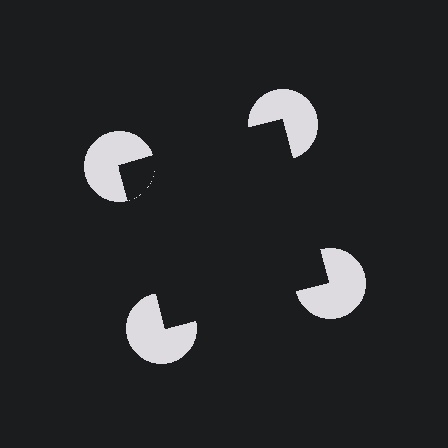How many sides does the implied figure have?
4 sides.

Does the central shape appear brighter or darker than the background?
It typically appears slightly darker than the background, even though no actual brightness change is drawn.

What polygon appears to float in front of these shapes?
An illusory square — its edges are inferred from the aligned wedge cuts in the pac-man discs, not physically drawn.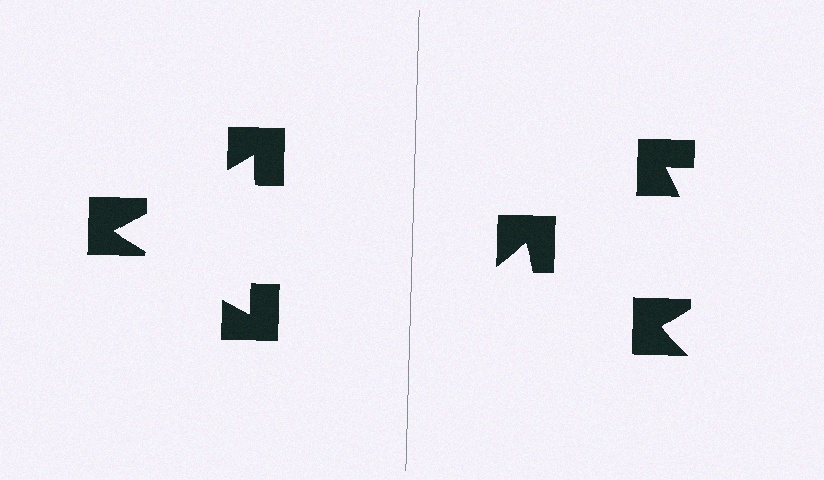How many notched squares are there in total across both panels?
6 — 3 on each side.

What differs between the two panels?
The notched squares are positioned identically on both sides; only the wedge orientations differ. On the left they align to a triangle; on the right they are misaligned.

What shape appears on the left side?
An illusory triangle.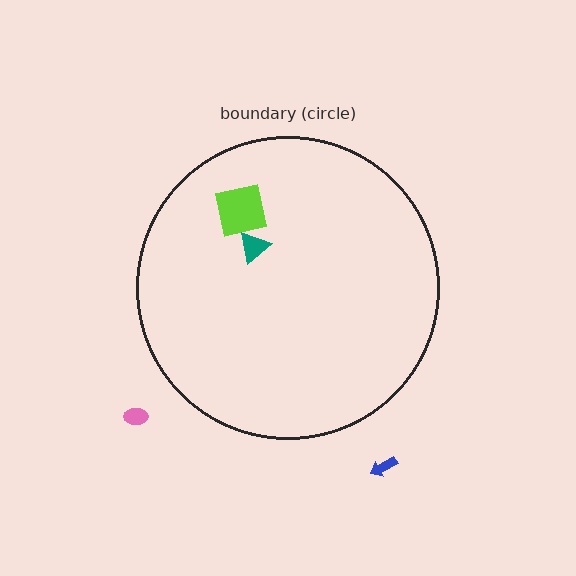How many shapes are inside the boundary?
2 inside, 2 outside.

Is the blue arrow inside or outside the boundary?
Outside.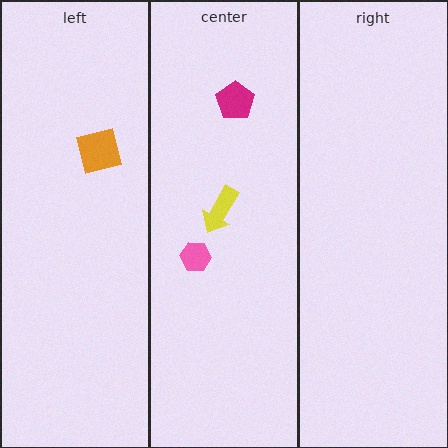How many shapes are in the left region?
1.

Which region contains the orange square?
The left region.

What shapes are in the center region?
The pink hexagon, the yellow arrow, the magenta pentagon.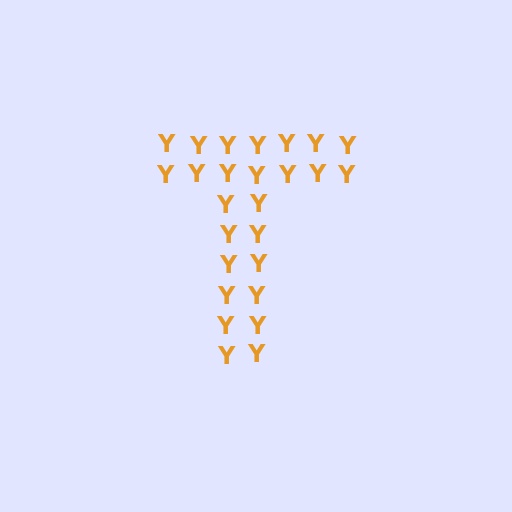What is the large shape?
The large shape is the letter T.